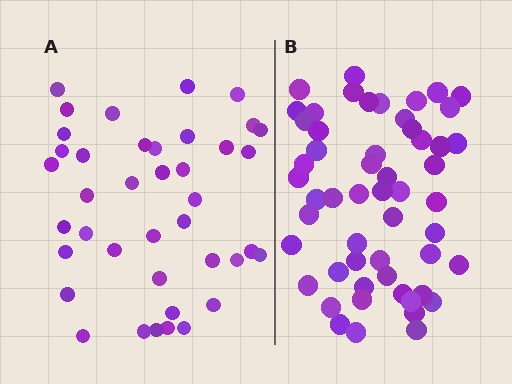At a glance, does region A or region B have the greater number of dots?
Region B (the right region) has more dots.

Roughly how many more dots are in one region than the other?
Region B has approximately 15 more dots than region A.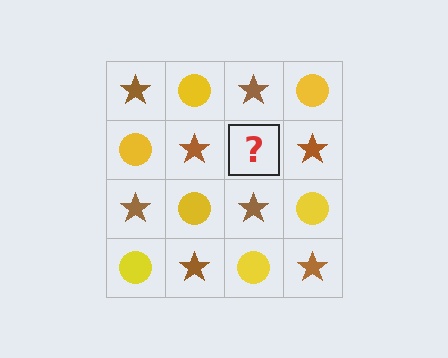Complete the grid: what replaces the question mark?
The question mark should be replaced with a yellow circle.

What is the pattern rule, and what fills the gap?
The rule is that it alternates brown star and yellow circle in a checkerboard pattern. The gap should be filled with a yellow circle.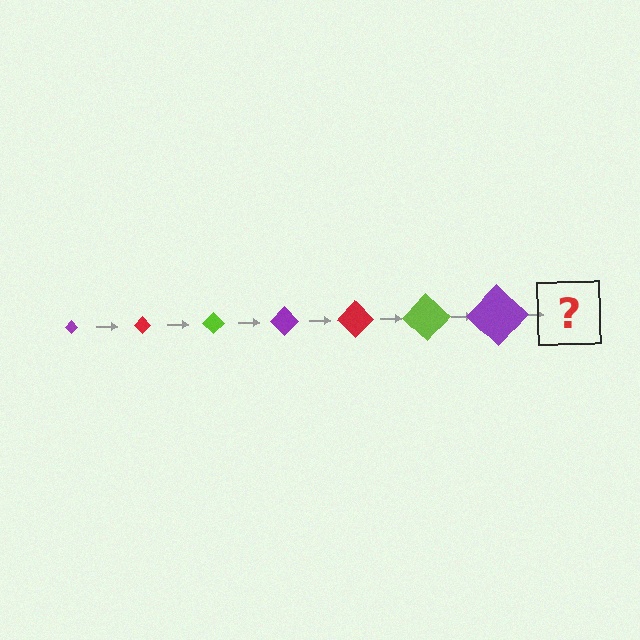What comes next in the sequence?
The next element should be a red diamond, larger than the previous one.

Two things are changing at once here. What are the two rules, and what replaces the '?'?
The two rules are that the diamond grows larger each step and the color cycles through purple, red, and lime. The '?' should be a red diamond, larger than the previous one.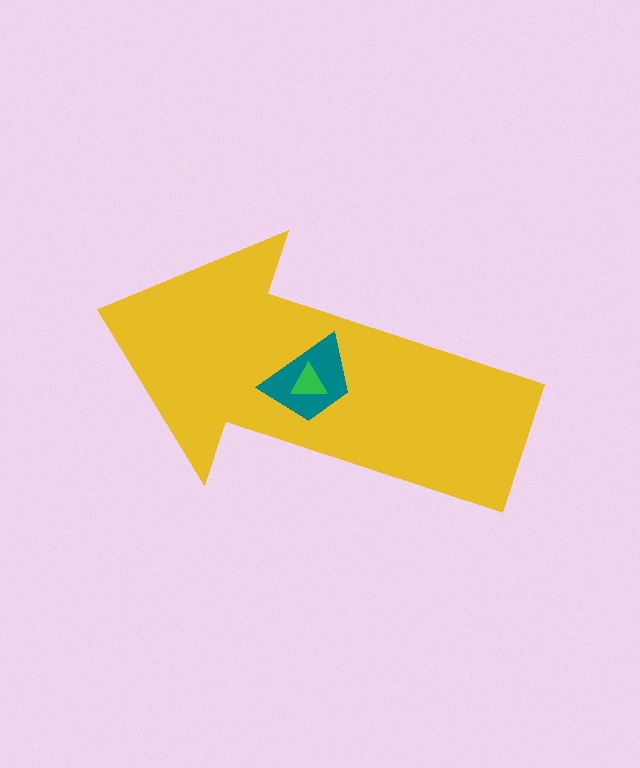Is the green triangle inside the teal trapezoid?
Yes.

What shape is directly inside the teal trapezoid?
The green triangle.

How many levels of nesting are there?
3.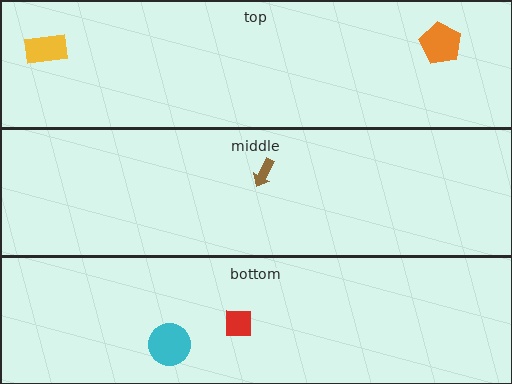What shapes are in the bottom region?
The red square, the cyan circle.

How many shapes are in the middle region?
1.